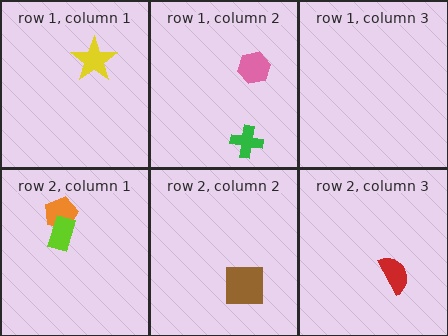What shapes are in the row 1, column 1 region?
The yellow star.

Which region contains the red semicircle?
The row 2, column 3 region.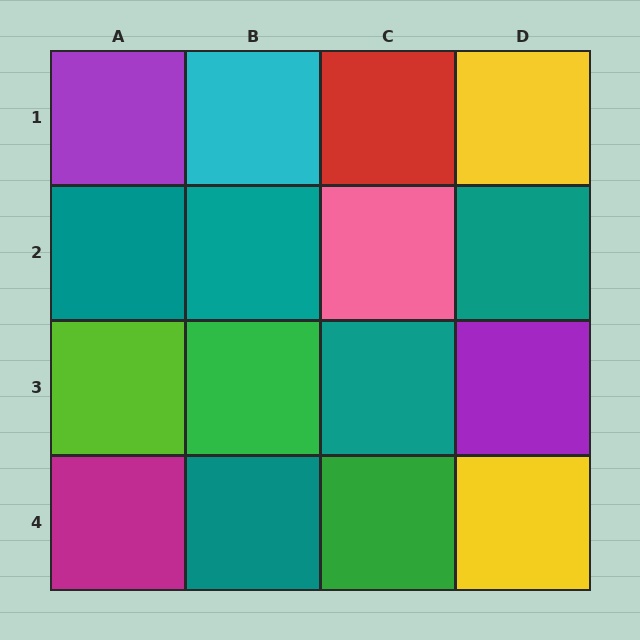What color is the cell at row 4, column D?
Yellow.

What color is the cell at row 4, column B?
Teal.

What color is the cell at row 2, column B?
Teal.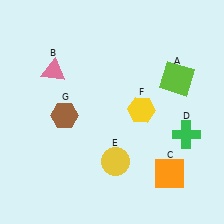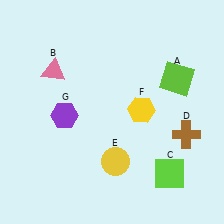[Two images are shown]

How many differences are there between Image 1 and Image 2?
There are 3 differences between the two images.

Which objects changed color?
C changed from orange to lime. D changed from green to brown. G changed from brown to purple.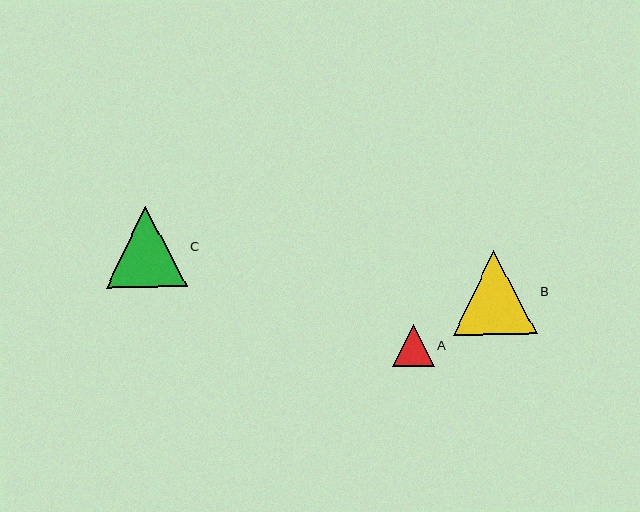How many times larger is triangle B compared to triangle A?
Triangle B is approximately 2.0 times the size of triangle A.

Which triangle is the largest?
Triangle B is the largest with a size of approximately 84 pixels.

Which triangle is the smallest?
Triangle A is the smallest with a size of approximately 42 pixels.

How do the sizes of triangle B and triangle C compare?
Triangle B and triangle C are approximately the same size.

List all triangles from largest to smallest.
From largest to smallest: B, C, A.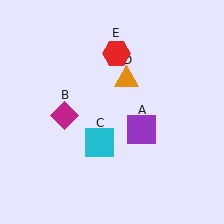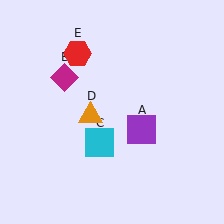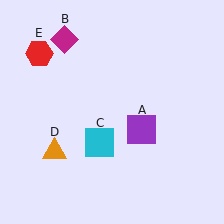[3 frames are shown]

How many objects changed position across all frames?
3 objects changed position: magenta diamond (object B), orange triangle (object D), red hexagon (object E).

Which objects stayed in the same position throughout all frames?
Purple square (object A) and cyan square (object C) remained stationary.